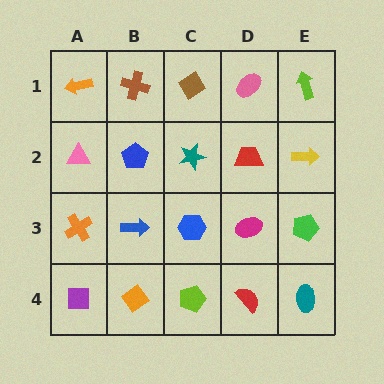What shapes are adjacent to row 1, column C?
A teal star (row 2, column C), a brown cross (row 1, column B), a pink ellipse (row 1, column D).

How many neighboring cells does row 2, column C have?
4.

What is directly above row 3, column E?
A yellow arrow.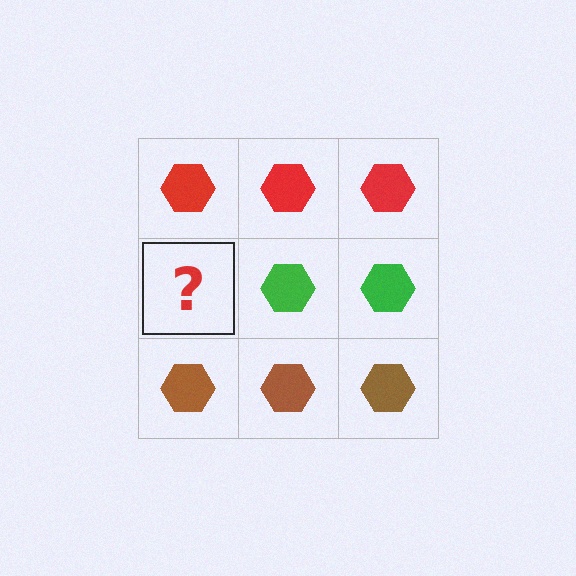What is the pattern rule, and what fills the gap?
The rule is that each row has a consistent color. The gap should be filled with a green hexagon.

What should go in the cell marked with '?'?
The missing cell should contain a green hexagon.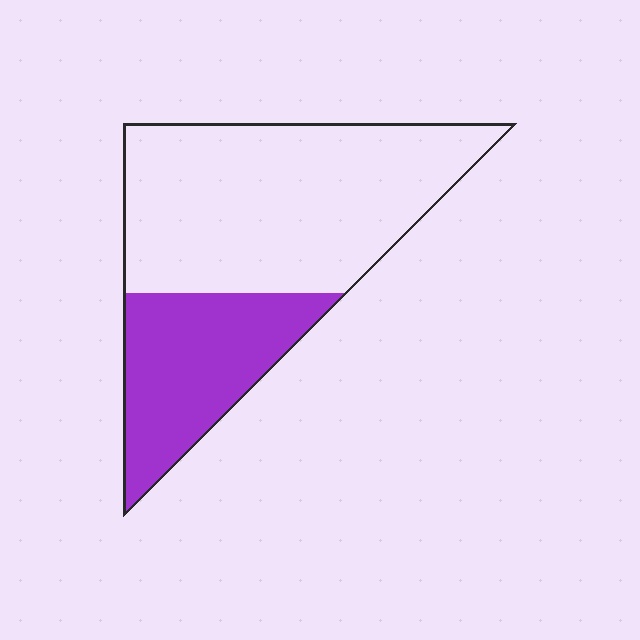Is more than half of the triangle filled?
No.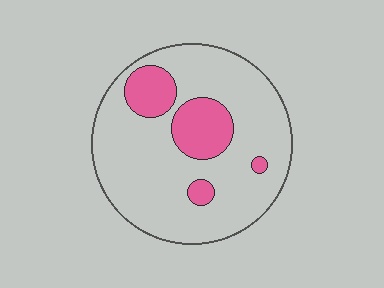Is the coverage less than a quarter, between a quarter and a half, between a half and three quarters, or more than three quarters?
Less than a quarter.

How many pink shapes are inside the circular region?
4.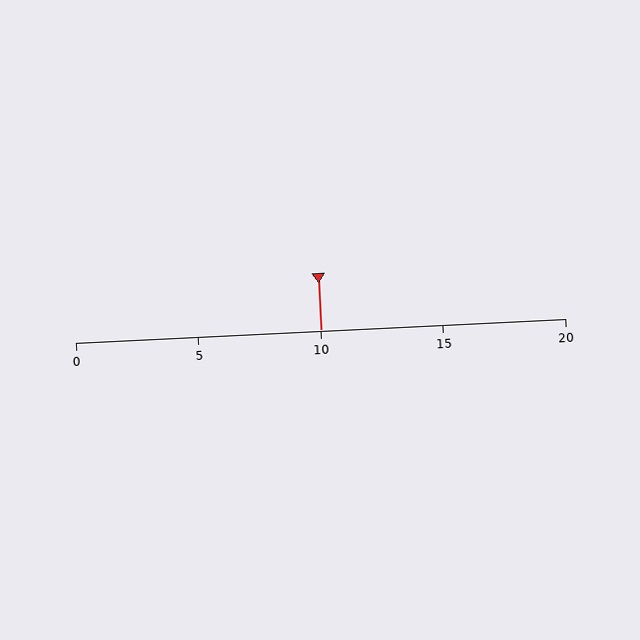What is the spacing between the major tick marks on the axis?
The major ticks are spaced 5 apart.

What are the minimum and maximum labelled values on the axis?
The axis runs from 0 to 20.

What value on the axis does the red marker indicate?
The marker indicates approximately 10.